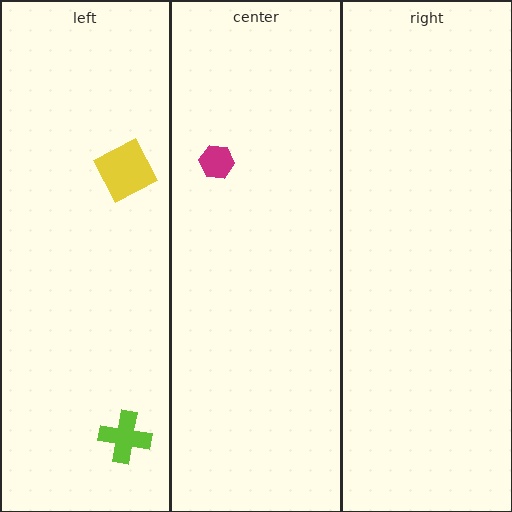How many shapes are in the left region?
2.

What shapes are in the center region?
The magenta hexagon.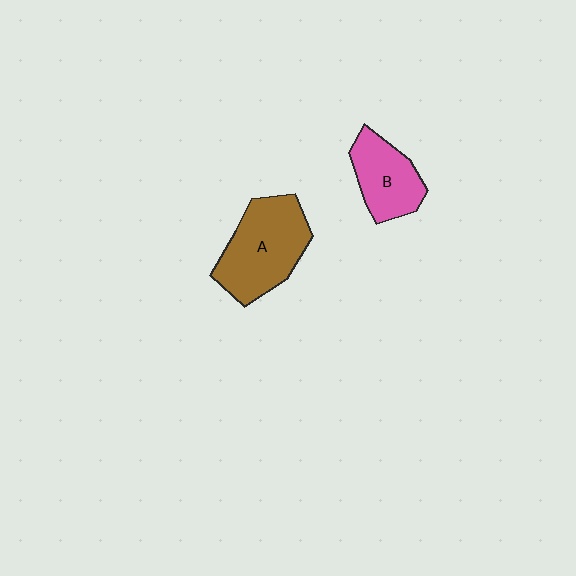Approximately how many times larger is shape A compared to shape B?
Approximately 1.5 times.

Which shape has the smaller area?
Shape B (pink).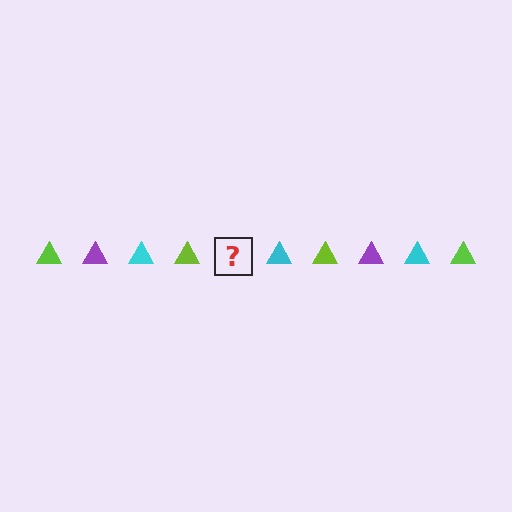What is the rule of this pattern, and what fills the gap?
The rule is that the pattern cycles through lime, purple, cyan triangles. The gap should be filled with a purple triangle.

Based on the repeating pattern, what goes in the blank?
The blank should be a purple triangle.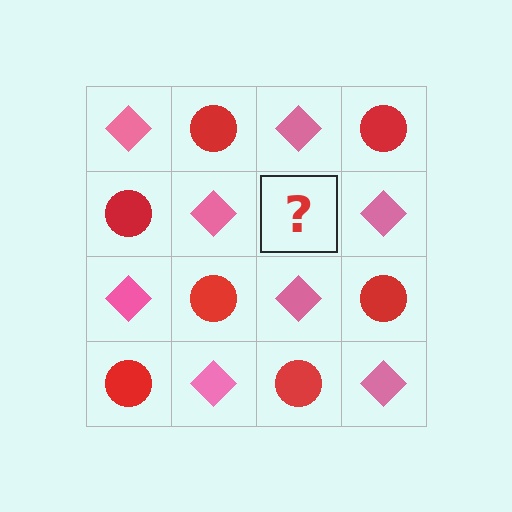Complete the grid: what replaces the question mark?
The question mark should be replaced with a red circle.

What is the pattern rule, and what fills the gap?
The rule is that it alternates pink diamond and red circle in a checkerboard pattern. The gap should be filled with a red circle.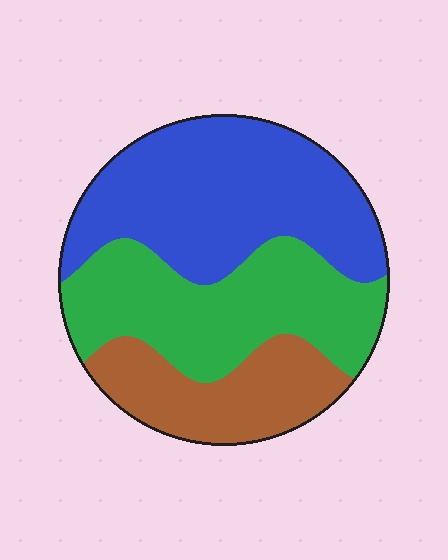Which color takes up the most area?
Blue, at roughly 45%.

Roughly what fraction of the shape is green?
Green covers around 35% of the shape.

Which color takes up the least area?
Brown, at roughly 20%.